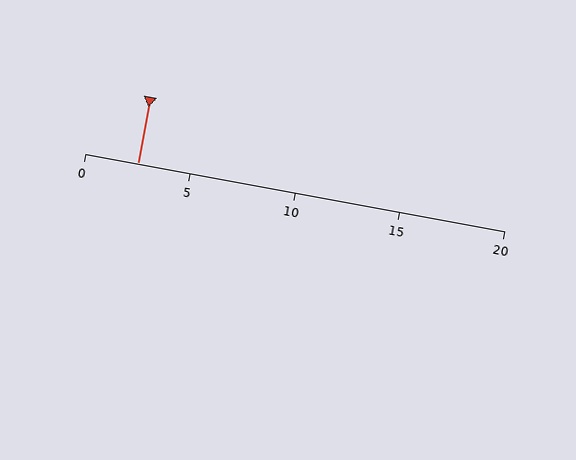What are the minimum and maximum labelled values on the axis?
The axis runs from 0 to 20.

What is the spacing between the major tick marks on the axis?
The major ticks are spaced 5 apart.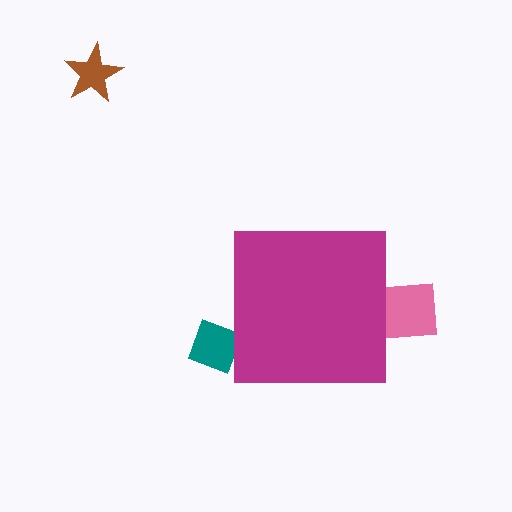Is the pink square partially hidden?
Yes, the pink square is partially hidden behind the magenta square.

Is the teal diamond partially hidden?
Yes, the teal diamond is partially hidden behind the magenta square.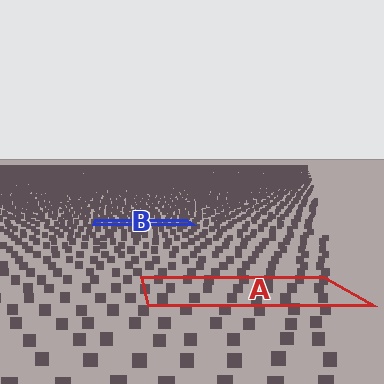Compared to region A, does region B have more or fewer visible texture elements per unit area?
Region B has more texture elements per unit area — they are packed more densely because it is farther away.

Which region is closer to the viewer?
Region A is closer. The texture elements there are larger and more spread out.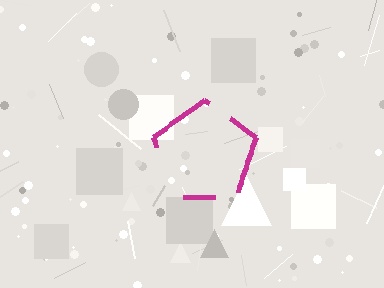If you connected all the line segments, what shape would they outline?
They would outline a pentagon.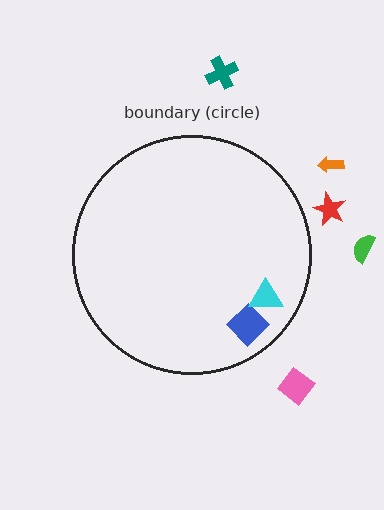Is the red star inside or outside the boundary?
Outside.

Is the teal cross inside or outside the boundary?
Outside.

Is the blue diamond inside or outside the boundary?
Inside.